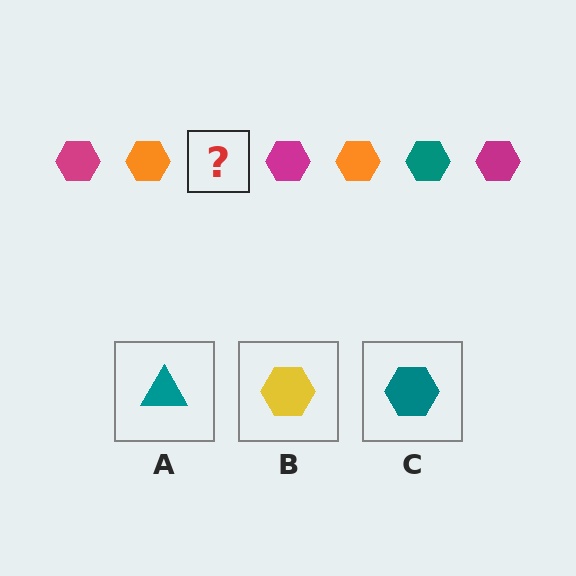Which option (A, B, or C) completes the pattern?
C.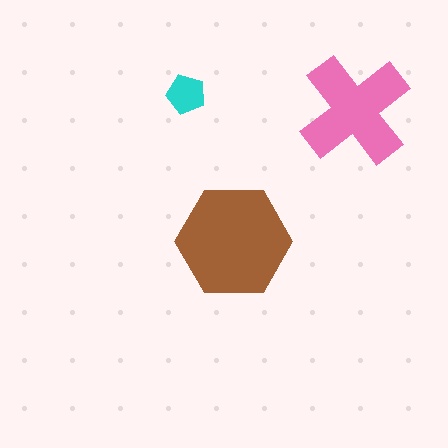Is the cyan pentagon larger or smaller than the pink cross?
Smaller.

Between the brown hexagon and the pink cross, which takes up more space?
The brown hexagon.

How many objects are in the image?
There are 3 objects in the image.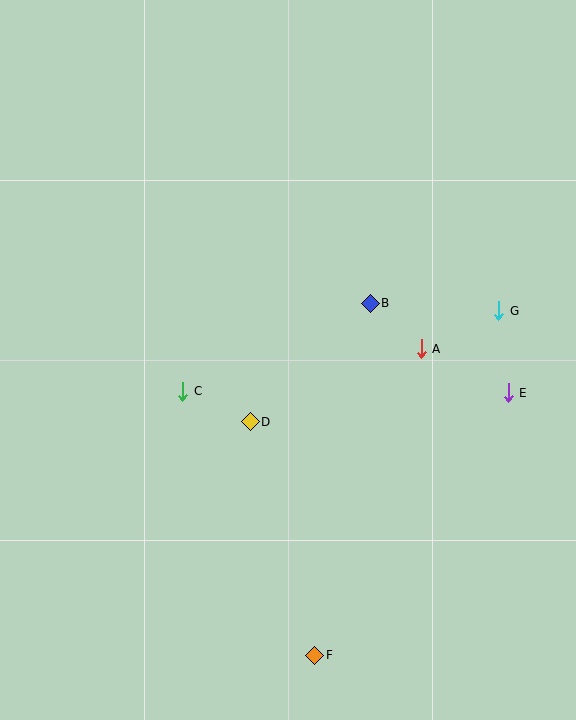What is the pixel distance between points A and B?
The distance between A and B is 68 pixels.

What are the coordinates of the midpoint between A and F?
The midpoint between A and F is at (368, 502).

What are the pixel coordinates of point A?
Point A is at (421, 349).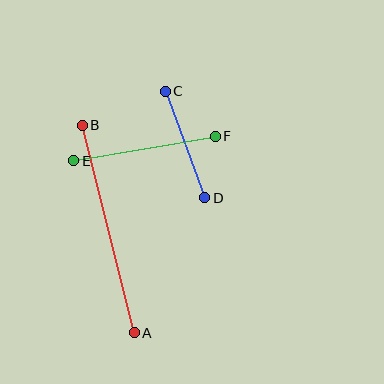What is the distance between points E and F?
The distance is approximately 143 pixels.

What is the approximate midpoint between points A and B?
The midpoint is at approximately (108, 229) pixels.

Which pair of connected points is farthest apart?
Points A and B are farthest apart.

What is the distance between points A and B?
The distance is approximately 214 pixels.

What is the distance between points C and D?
The distance is approximately 113 pixels.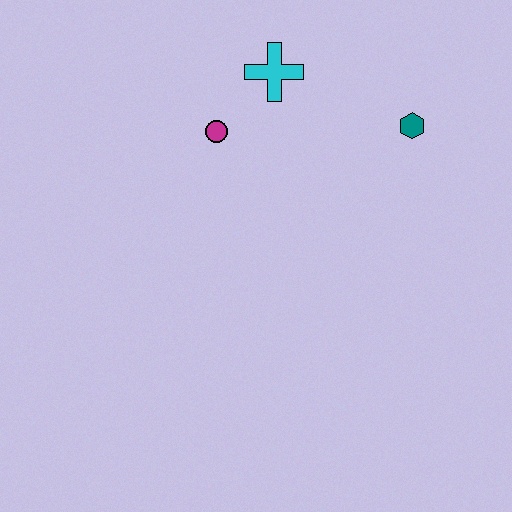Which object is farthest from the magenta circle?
The teal hexagon is farthest from the magenta circle.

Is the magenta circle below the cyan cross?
Yes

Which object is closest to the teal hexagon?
The cyan cross is closest to the teal hexagon.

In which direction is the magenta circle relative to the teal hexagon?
The magenta circle is to the left of the teal hexagon.